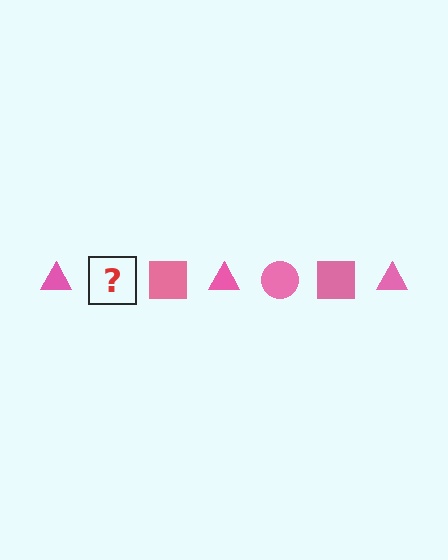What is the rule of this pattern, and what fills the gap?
The rule is that the pattern cycles through triangle, circle, square shapes in pink. The gap should be filled with a pink circle.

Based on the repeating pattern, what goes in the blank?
The blank should be a pink circle.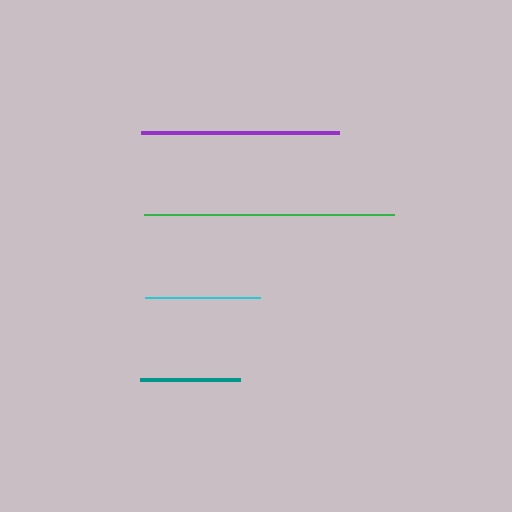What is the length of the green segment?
The green segment is approximately 250 pixels long.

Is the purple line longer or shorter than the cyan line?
The purple line is longer than the cyan line.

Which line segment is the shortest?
The teal line is the shortest at approximately 100 pixels.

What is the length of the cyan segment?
The cyan segment is approximately 115 pixels long.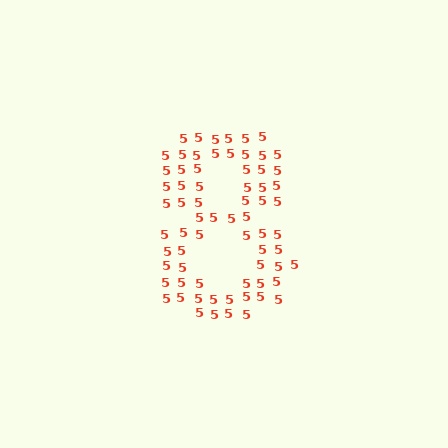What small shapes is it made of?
It is made of small digit 5's.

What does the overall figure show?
The overall figure shows the digit 8.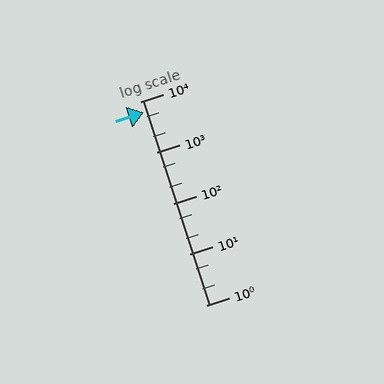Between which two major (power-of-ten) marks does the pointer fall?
The pointer is between 1000 and 10000.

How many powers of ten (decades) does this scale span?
The scale spans 4 decades, from 1 to 10000.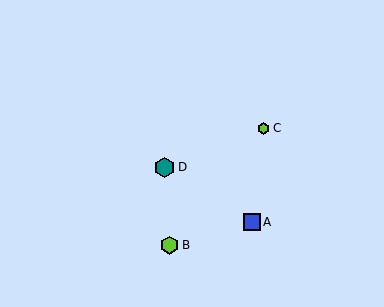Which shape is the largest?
The teal hexagon (labeled D) is the largest.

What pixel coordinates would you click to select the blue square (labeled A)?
Click at (252, 222) to select the blue square A.